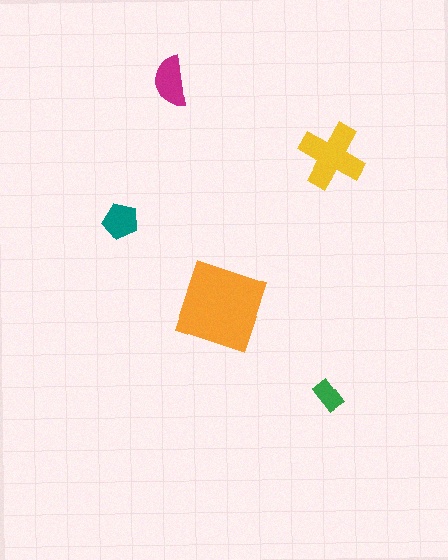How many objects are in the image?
There are 5 objects in the image.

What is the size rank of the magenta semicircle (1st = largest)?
3rd.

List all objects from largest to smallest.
The orange diamond, the yellow cross, the magenta semicircle, the teal pentagon, the green rectangle.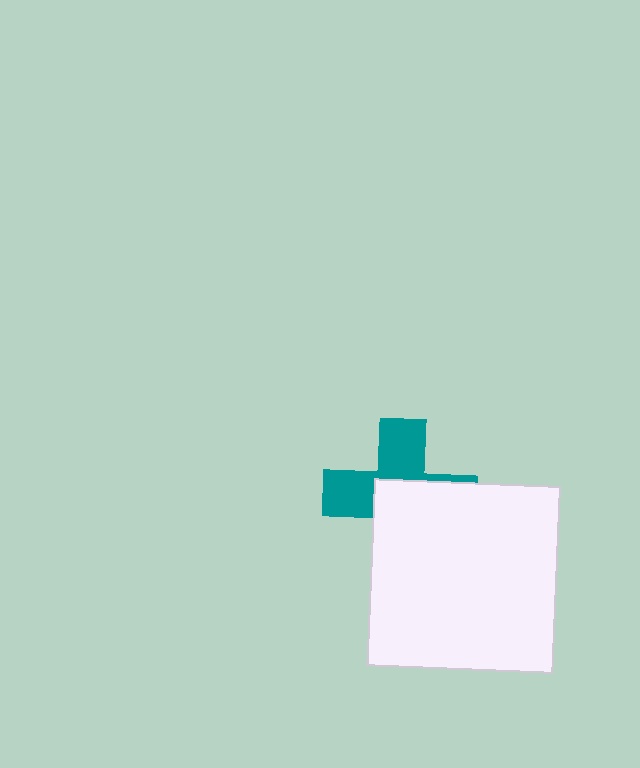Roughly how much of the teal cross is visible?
A small part of it is visible (roughly 45%).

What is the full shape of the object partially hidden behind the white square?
The partially hidden object is a teal cross.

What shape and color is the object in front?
The object in front is a white square.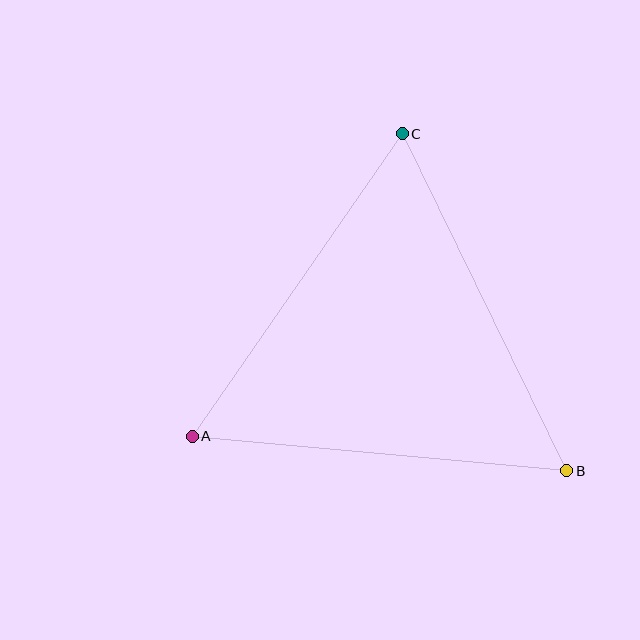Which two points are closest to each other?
Points A and C are closest to each other.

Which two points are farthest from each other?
Points A and B are farthest from each other.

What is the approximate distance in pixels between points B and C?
The distance between B and C is approximately 375 pixels.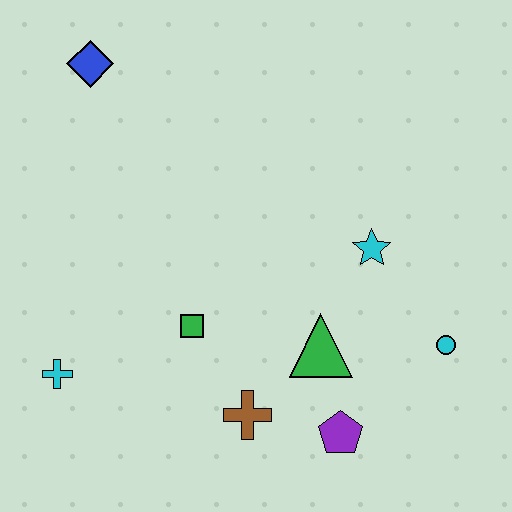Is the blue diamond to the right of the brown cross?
No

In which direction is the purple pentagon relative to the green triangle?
The purple pentagon is below the green triangle.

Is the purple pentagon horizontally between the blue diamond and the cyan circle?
Yes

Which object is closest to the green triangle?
The purple pentagon is closest to the green triangle.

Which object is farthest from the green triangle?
The blue diamond is farthest from the green triangle.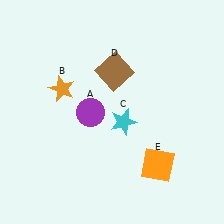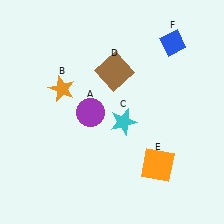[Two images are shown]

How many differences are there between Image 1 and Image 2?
There is 1 difference between the two images.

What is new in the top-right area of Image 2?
A blue diamond (F) was added in the top-right area of Image 2.